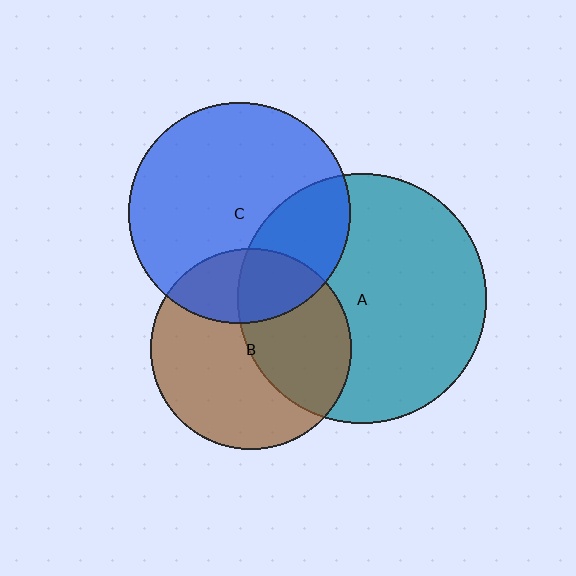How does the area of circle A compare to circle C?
Approximately 1.3 times.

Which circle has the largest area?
Circle A (teal).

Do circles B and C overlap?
Yes.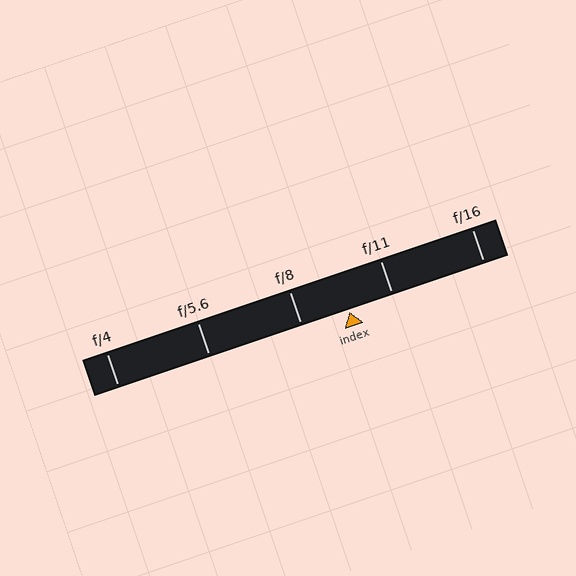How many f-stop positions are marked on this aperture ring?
There are 5 f-stop positions marked.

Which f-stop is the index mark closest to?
The index mark is closest to f/11.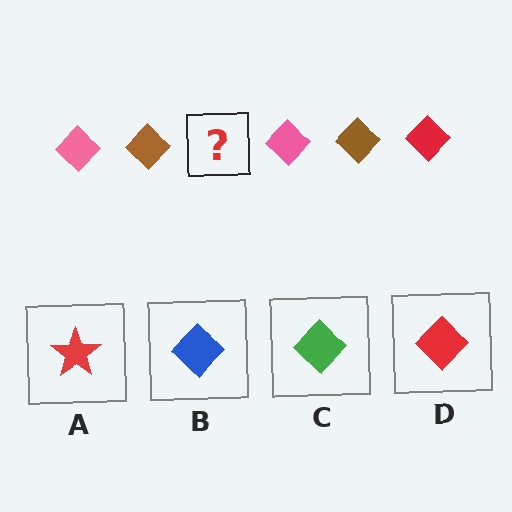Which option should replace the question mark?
Option D.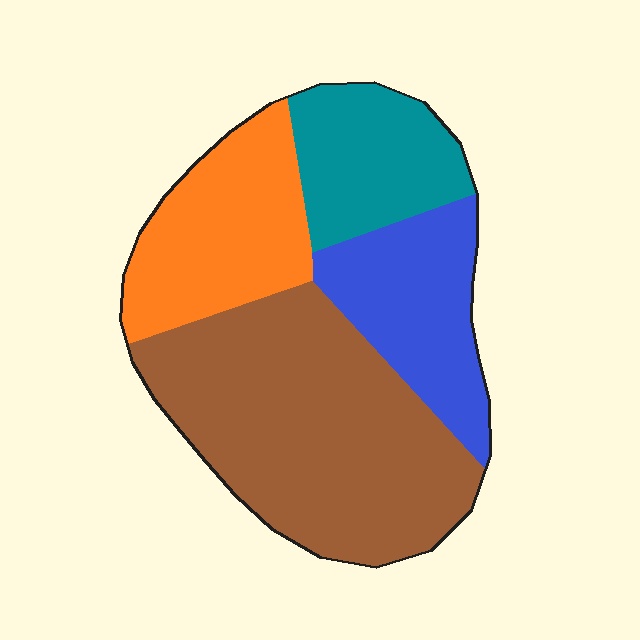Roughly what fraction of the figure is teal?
Teal covers about 15% of the figure.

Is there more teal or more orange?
Orange.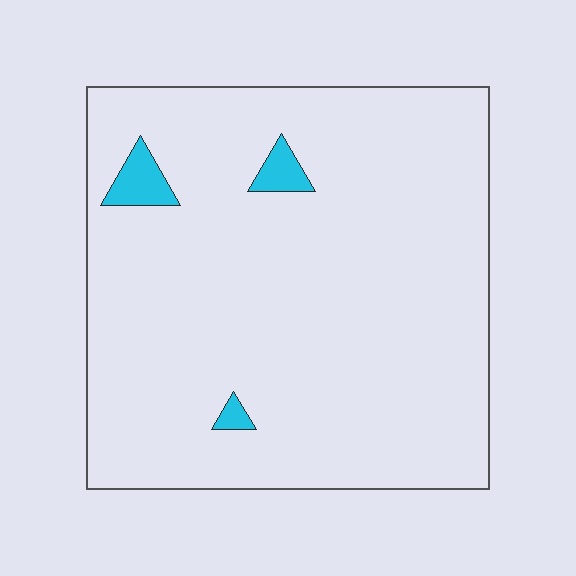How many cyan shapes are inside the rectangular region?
3.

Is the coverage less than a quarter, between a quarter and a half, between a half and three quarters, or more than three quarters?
Less than a quarter.